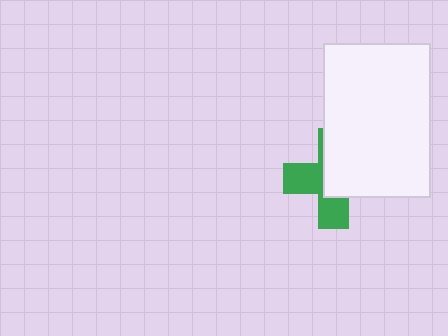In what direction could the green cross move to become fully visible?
The green cross could move toward the lower-left. That would shift it out from behind the white rectangle entirely.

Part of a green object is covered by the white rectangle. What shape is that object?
It is a cross.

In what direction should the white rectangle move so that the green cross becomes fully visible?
The white rectangle should move toward the upper-right. That is the shortest direction to clear the overlap and leave the green cross fully visible.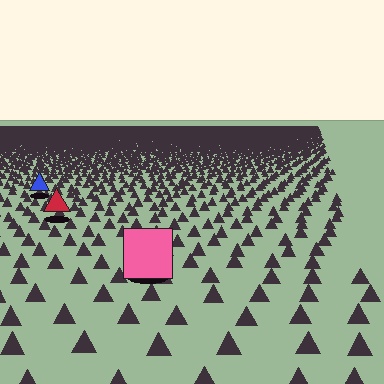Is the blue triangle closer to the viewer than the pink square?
No. The pink square is closer — you can tell from the texture gradient: the ground texture is coarser near it.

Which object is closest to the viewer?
The pink square is closest. The texture marks near it are larger and more spread out.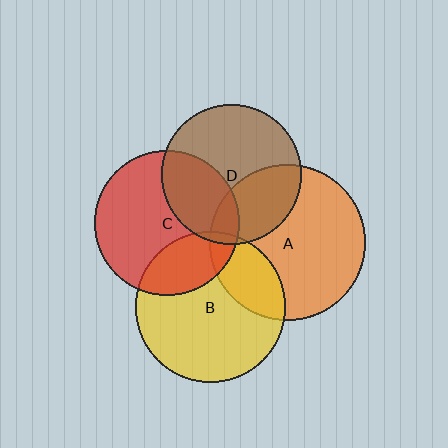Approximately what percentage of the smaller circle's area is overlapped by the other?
Approximately 30%.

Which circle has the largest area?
Circle A (orange).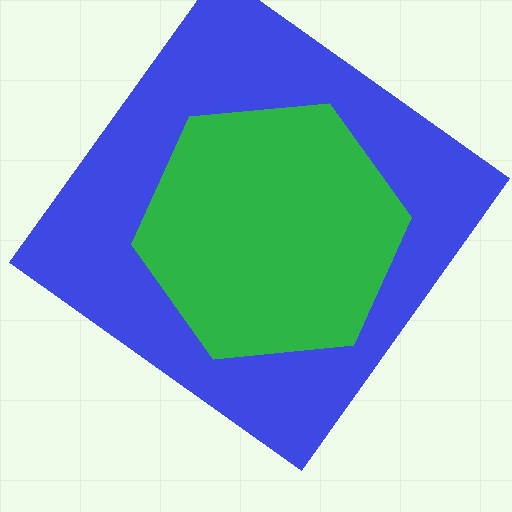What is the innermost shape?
The green hexagon.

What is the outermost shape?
The blue diamond.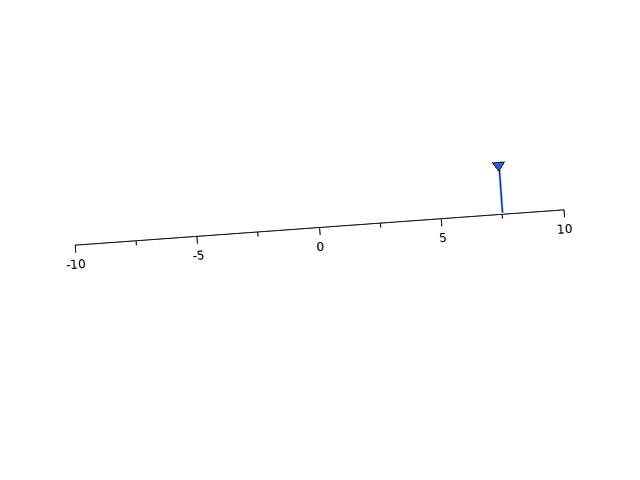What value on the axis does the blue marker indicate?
The marker indicates approximately 7.5.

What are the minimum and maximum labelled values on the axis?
The axis runs from -10 to 10.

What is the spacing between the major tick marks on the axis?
The major ticks are spaced 5 apart.